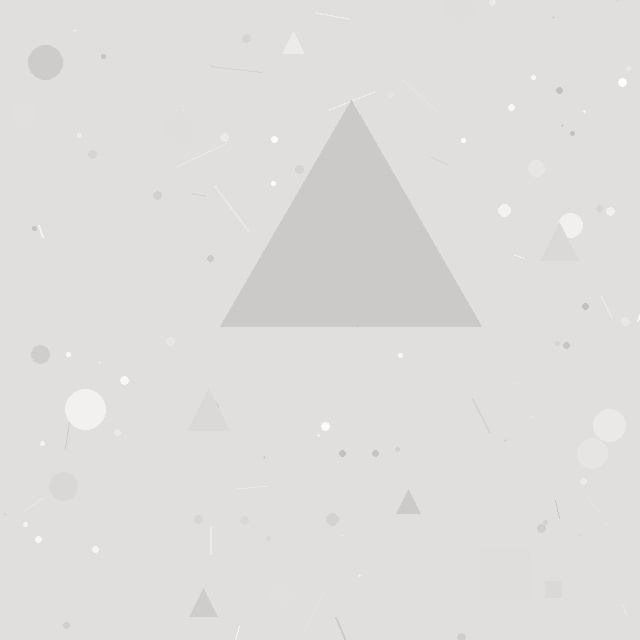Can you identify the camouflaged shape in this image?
The camouflaged shape is a triangle.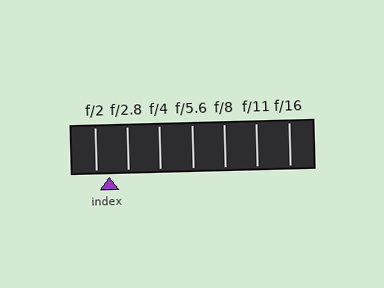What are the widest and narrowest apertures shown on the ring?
The widest aperture shown is f/2 and the narrowest is f/16.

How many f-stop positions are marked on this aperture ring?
There are 7 f-stop positions marked.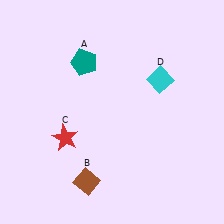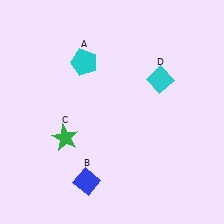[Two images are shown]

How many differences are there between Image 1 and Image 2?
There are 3 differences between the two images.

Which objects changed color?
A changed from teal to cyan. B changed from brown to blue. C changed from red to green.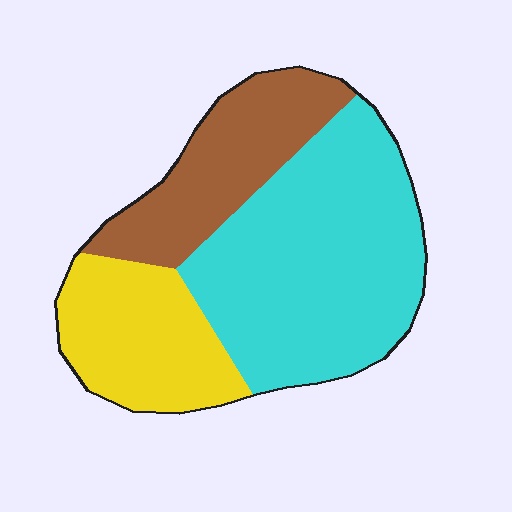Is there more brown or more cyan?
Cyan.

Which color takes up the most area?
Cyan, at roughly 50%.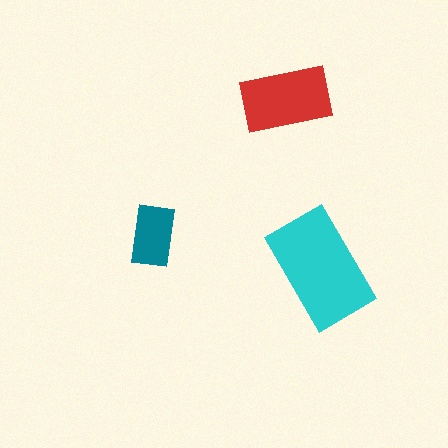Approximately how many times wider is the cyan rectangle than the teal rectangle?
About 2 times wider.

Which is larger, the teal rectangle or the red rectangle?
The red one.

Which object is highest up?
The red rectangle is topmost.